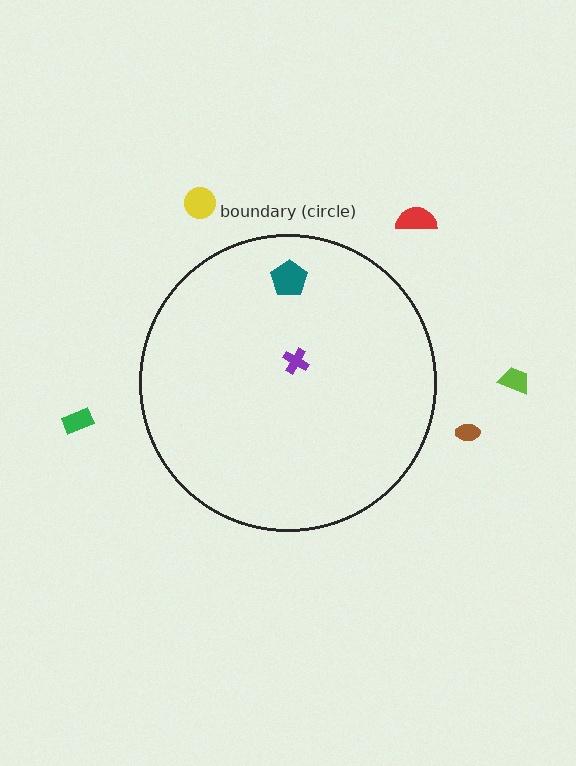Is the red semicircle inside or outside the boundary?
Outside.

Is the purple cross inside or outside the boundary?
Inside.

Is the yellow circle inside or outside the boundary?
Outside.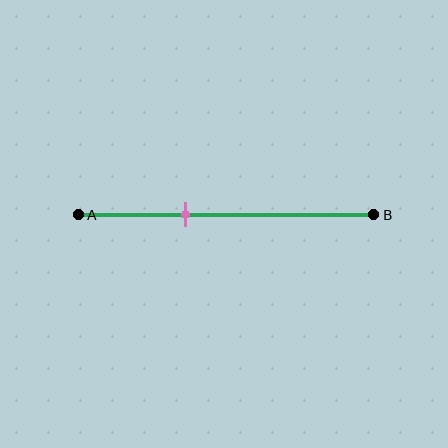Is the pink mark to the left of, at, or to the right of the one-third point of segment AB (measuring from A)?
The pink mark is to the right of the one-third point of segment AB.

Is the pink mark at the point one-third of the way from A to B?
No, the mark is at about 35% from A, not at the 33% one-third point.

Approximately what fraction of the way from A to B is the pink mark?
The pink mark is approximately 35% of the way from A to B.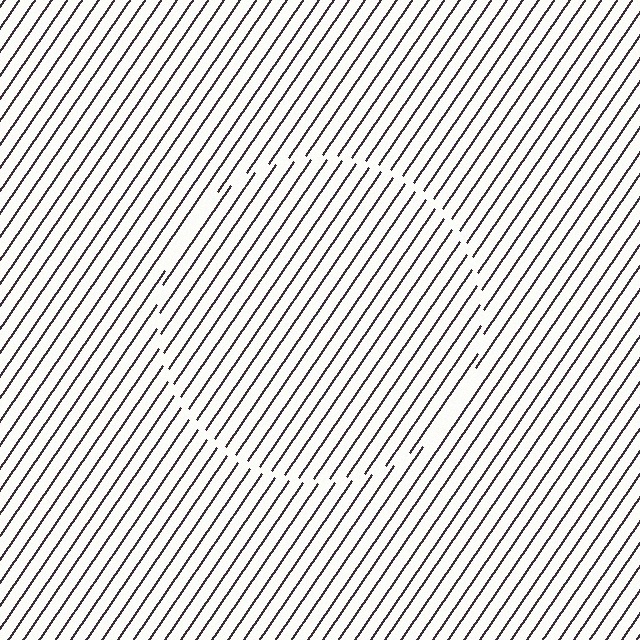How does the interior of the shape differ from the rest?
The interior of the shape contains the same grating, shifted by half a period — the contour is defined by the phase discontinuity where line-ends from the inner and outer gratings abut.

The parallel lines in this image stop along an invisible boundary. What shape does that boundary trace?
An illusory circle. The interior of the shape contains the same grating, shifted by half a period — the contour is defined by the phase discontinuity where line-ends from the inner and outer gratings abut.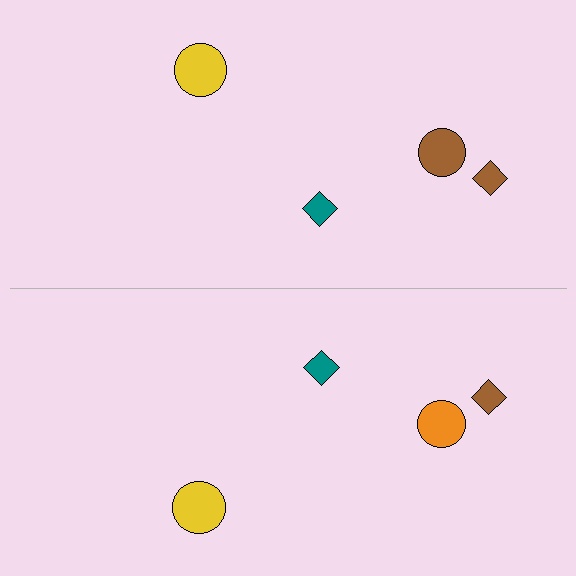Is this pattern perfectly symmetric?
No, the pattern is not perfectly symmetric. The orange circle on the bottom side breaks the symmetry — its mirror counterpart is brown.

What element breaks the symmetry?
The orange circle on the bottom side breaks the symmetry — its mirror counterpart is brown.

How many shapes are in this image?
There are 8 shapes in this image.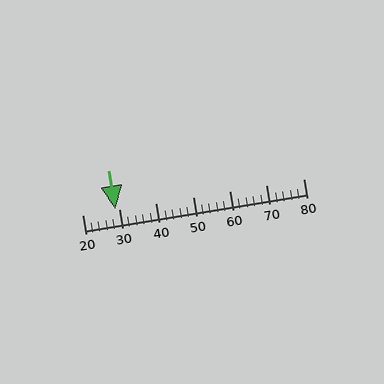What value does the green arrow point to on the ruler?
The green arrow points to approximately 29.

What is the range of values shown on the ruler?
The ruler shows values from 20 to 80.